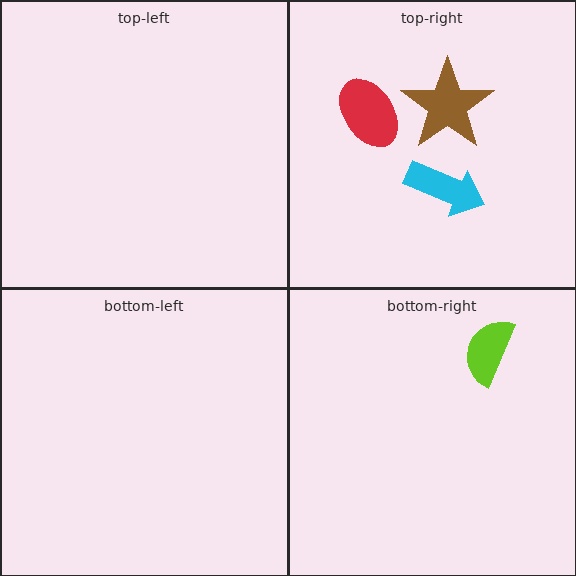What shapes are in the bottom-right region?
The lime semicircle.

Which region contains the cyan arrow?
The top-right region.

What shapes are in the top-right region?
The red ellipse, the brown star, the cyan arrow.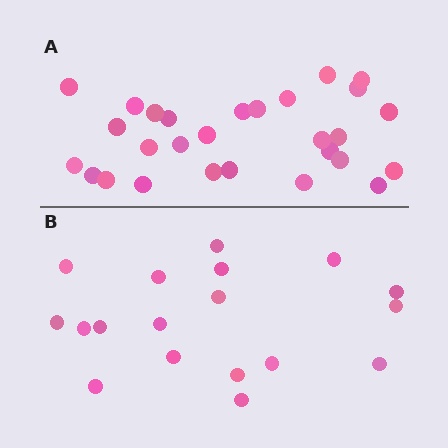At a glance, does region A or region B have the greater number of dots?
Region A (the top region) has more dots.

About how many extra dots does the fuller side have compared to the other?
Region A has roughly 10 or so more dots than region B.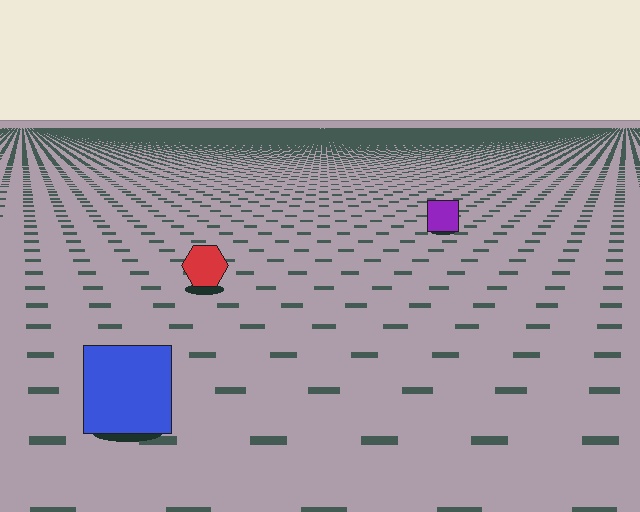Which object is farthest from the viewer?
The purple square is farthest from the viewer. It appears smaller and the ground texture around it is denser.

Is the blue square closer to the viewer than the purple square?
Yes. The blue square is closer — you can tell from the texture gradient: the ground texture is coarser near it.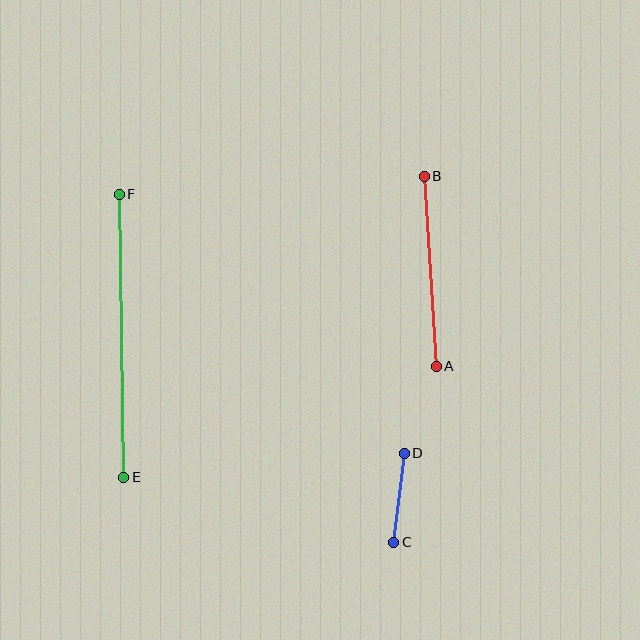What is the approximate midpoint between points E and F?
The midpoint is at approximately (122, 336) pixels.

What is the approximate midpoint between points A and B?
The midpoint is at approximately (430, 271) pixels.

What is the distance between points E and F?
The distance is approximately 283 pixels.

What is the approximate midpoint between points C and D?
The midpoint is at approximately (399, 498) pixels.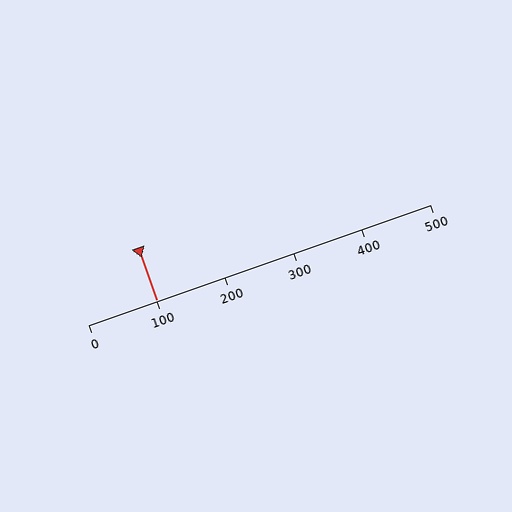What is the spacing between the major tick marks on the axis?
The major ticks are spaced 100 apart.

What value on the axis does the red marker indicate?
The marker indicates approximately 100.